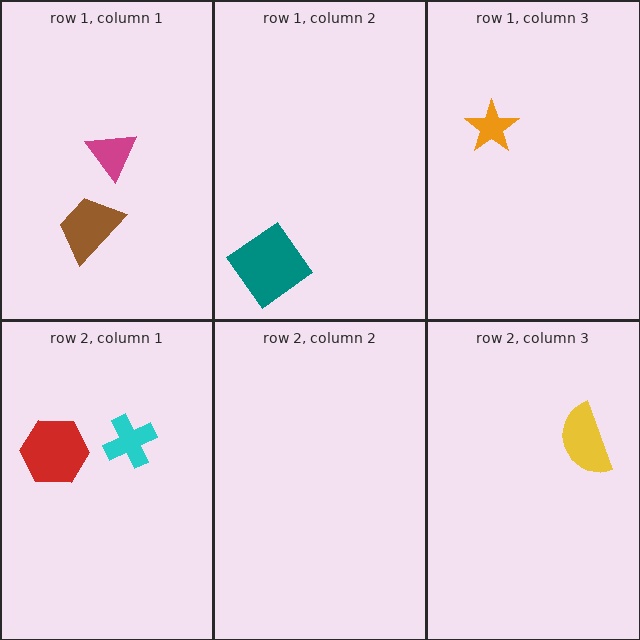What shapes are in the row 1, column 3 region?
The orange star.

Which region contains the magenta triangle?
The row 1, column 1 region.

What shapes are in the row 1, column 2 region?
The teal diamond.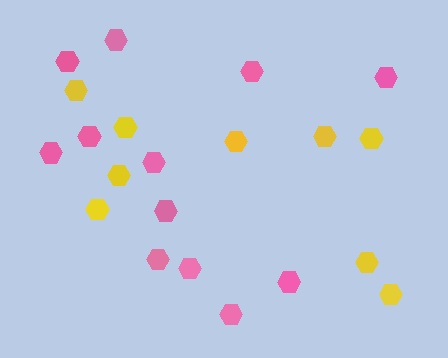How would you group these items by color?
There are 2 groups: one group of yellow hexagons (9) and one group of pink hexagons (12).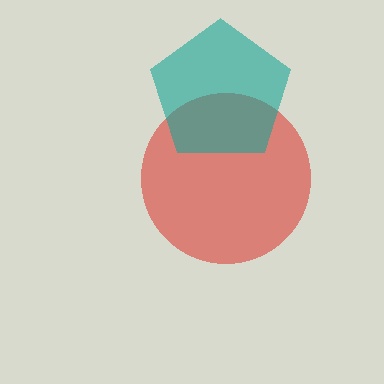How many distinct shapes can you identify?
There are 2 distinct shapes: a red circle, a teal pentagon.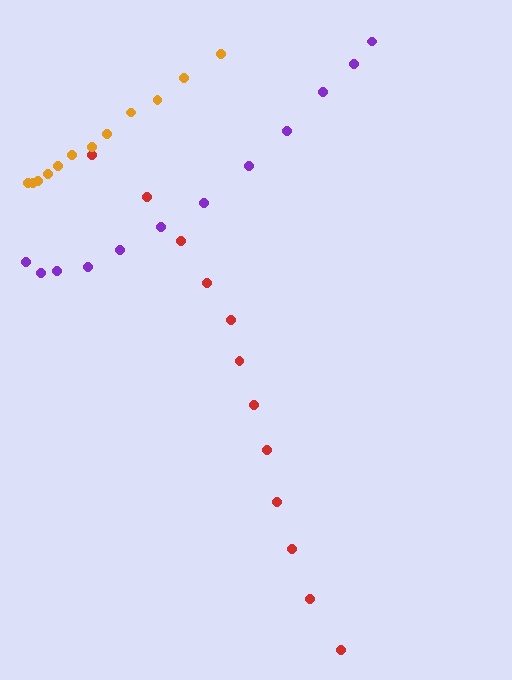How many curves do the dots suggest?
There are 3 distinct paths.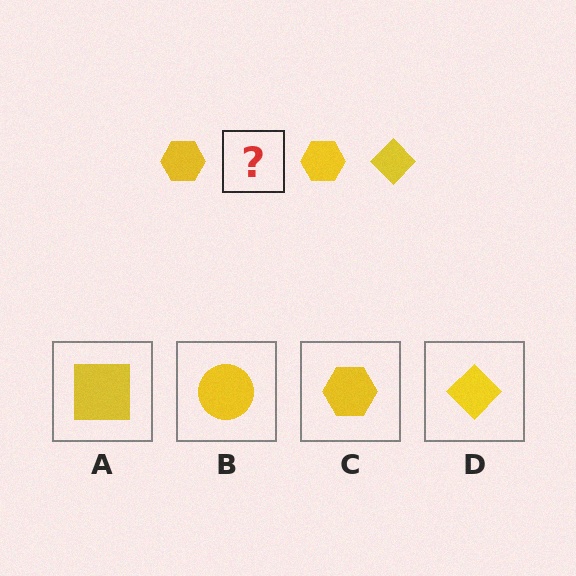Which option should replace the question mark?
Option D.